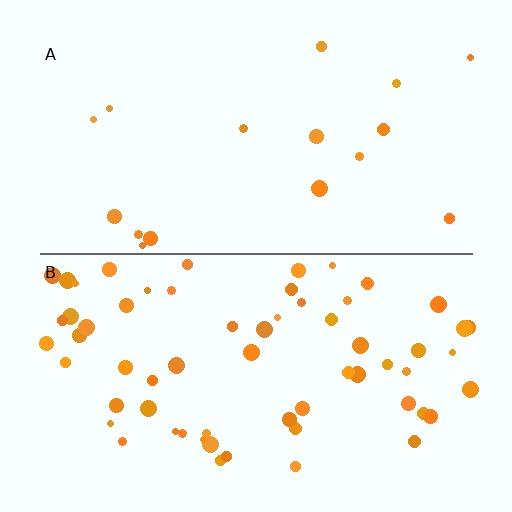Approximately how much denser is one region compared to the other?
Approximately 3.8× — region B over region A.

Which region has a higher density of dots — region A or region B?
B (the bottom).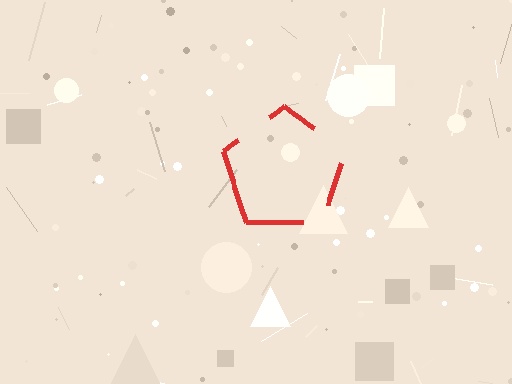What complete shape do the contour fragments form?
The contour fragments form a pentagon.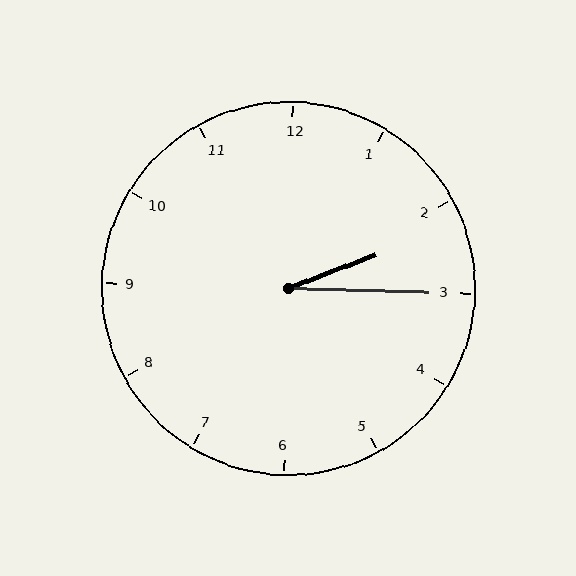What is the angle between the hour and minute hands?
Approximately 22 degrees.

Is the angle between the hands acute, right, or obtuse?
It is acute.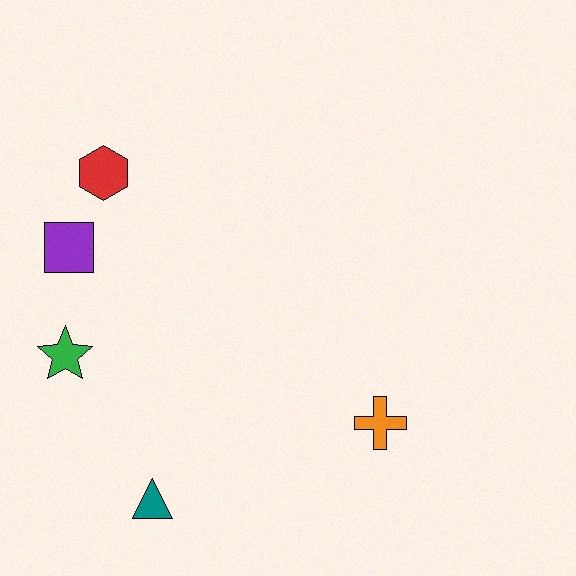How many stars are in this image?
There is 1 star.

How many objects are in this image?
There are 5 objects.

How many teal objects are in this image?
There is 1 teal object.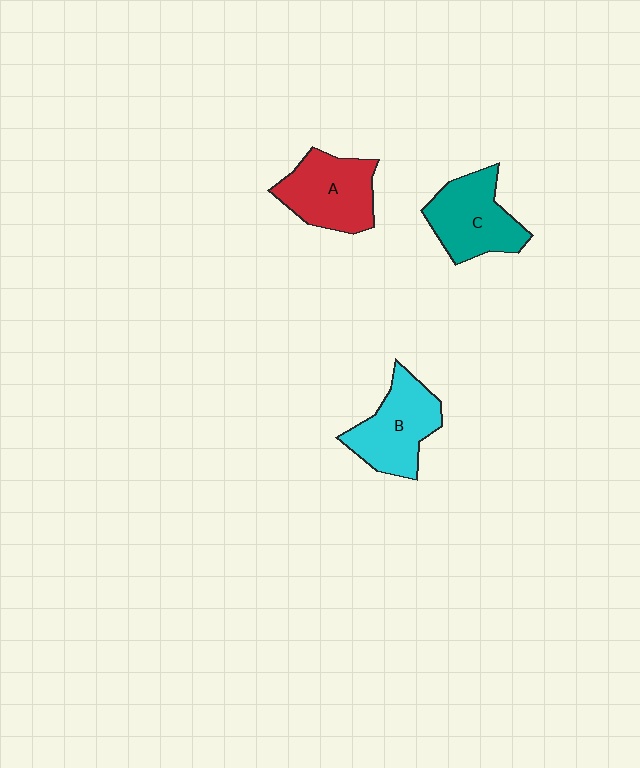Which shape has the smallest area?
Shape C (teal).